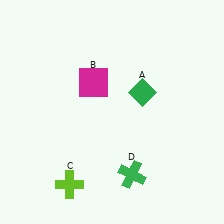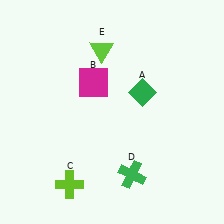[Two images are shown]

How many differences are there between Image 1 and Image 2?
There is 1 difference between the two images.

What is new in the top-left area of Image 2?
A lime triangle (E) was added in the top-left area of Image 2.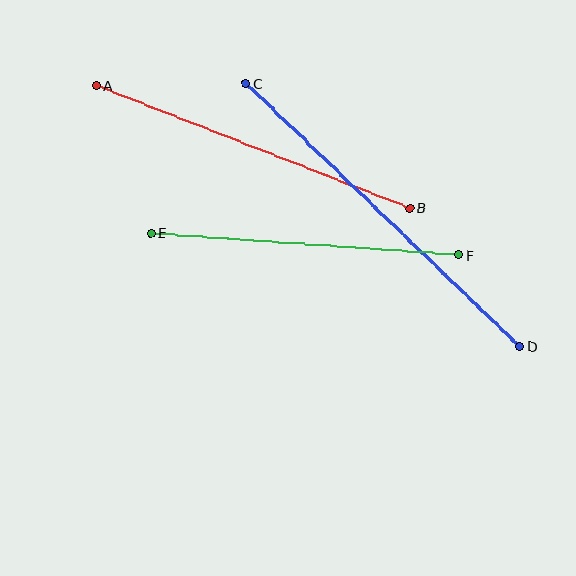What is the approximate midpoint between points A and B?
The midpoint is at approximately (253, 147) pixels.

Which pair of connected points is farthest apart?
Points C and D are farthest apart.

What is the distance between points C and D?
The distance is approximately 380 pixels.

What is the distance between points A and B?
The distance is approximately 336 pixels.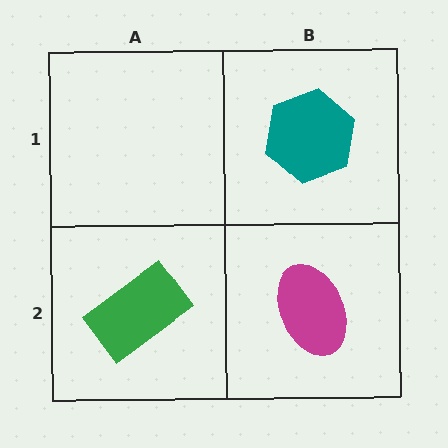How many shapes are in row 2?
2 shapes.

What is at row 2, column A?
A green rectangle.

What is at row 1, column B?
A teal hexagon.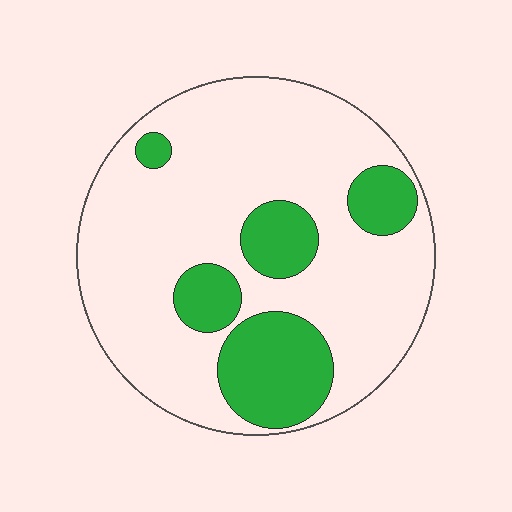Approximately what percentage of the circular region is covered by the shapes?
Approximately 25%.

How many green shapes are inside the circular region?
5.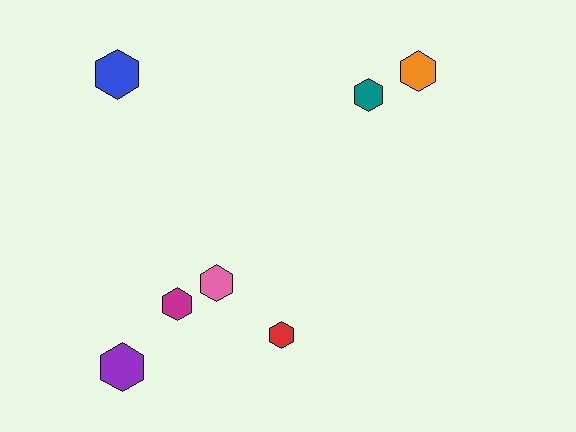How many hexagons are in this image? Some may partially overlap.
There are 7 hexagons.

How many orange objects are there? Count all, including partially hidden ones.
There is 1 orange object.